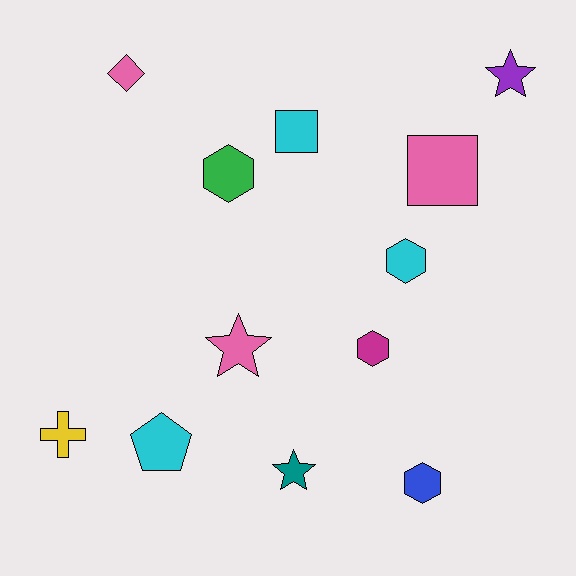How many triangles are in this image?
There are no triangles.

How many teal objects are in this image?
There is 1 teal object.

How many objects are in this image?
There are 12 objects.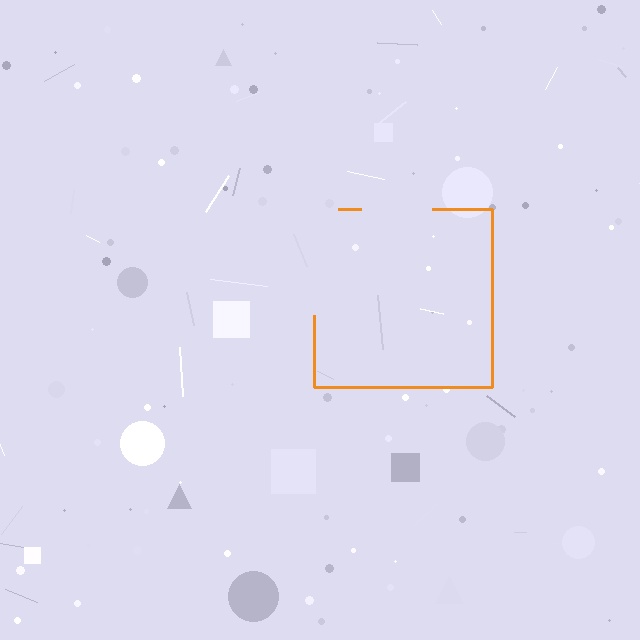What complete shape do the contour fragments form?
The contour fragments form a square.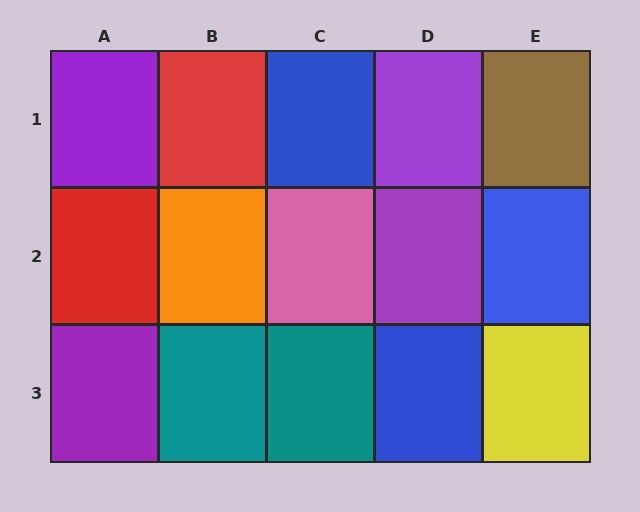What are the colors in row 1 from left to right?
Purple, red, blue, purple, brown.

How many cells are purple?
4 cells are purple.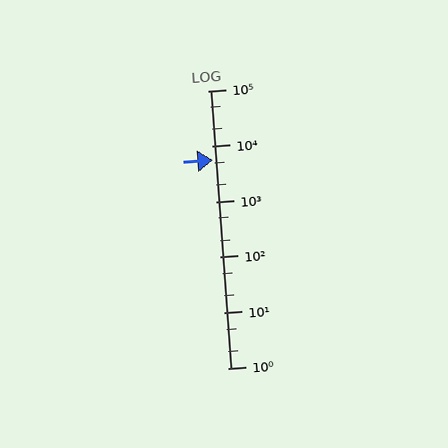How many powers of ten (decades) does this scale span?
The scale spans 5 decades, from 1 to 100000.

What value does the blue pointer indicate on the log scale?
The pointer indicates approximately 5700.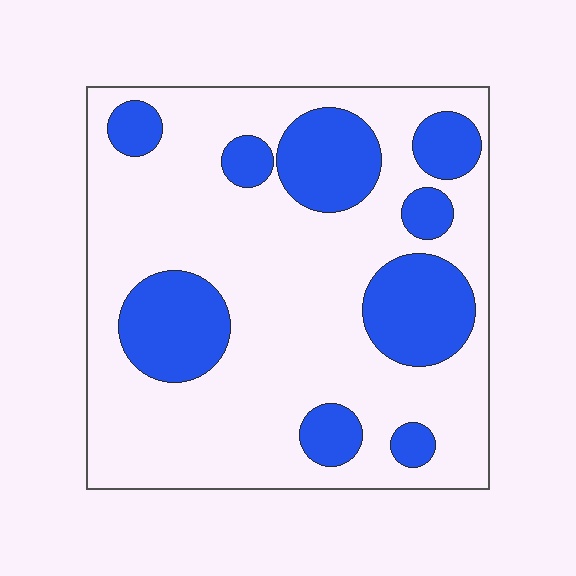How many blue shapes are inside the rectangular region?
9.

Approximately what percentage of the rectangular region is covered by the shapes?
Approximately 25%.